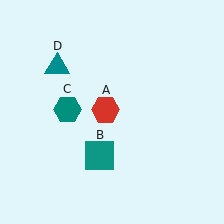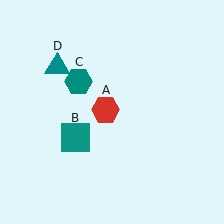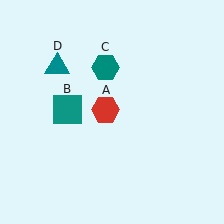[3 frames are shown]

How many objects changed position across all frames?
2 objects changed position: teal square (object B), teal hexagon (object C).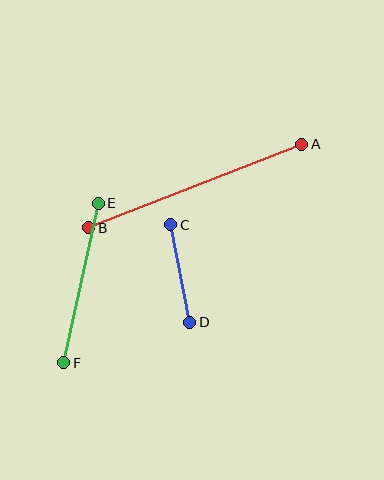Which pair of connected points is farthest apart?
Points A and B are farthest apart.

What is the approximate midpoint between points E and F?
The midpoint is at approximately (81, 283) pixels.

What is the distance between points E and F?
The distance is approximately 163 pixels.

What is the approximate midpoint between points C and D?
The midpoint is at approximately (180, 273) pixels.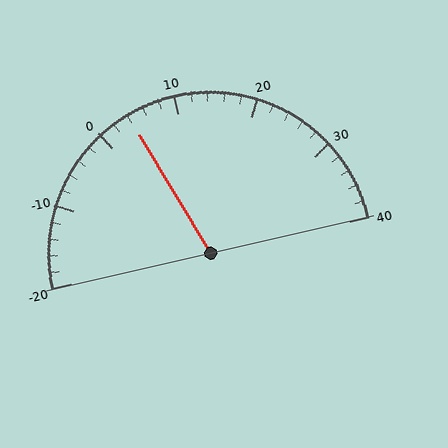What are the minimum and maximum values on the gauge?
The gauge ranges from -20 to 40.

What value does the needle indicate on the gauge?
The needle indicates approximately 4.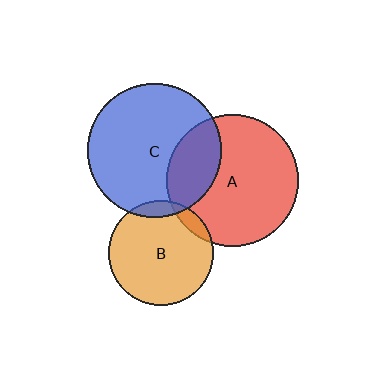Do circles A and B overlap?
Yes.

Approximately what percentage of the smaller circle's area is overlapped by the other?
Approximately 10%.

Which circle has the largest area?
Circle C (blue).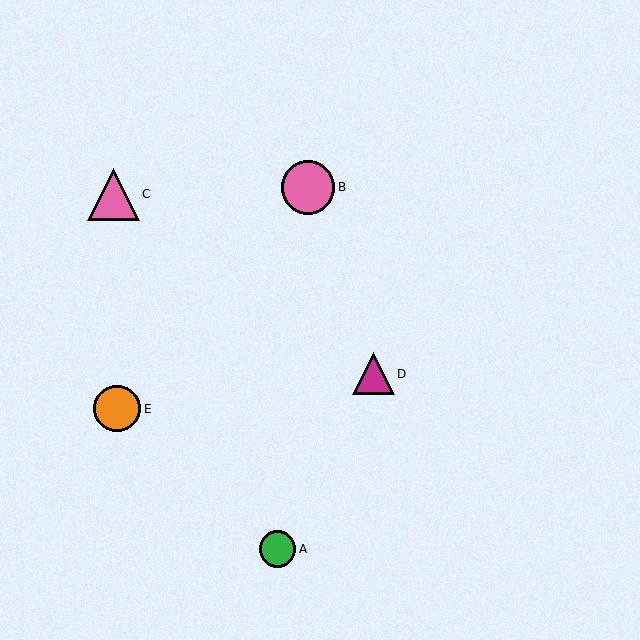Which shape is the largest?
The pink circle (labeled B) is the largest.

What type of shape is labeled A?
Shape A is a green circle.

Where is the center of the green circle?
The center of the green circle is at (278, 549).